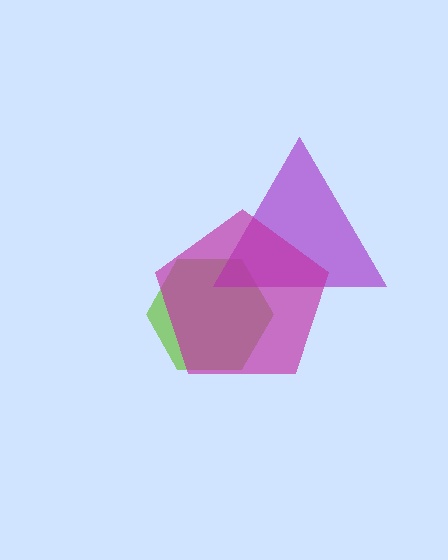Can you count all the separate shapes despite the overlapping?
Yes, there are 3 separate shapes.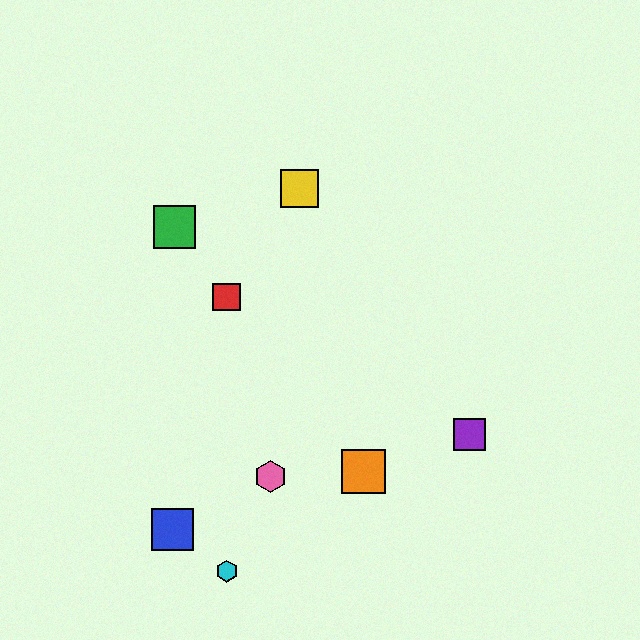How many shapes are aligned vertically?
2 shapes (the red square, the cyan hexagon) are aligned vertically.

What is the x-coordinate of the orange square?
The orange square is at x≈363.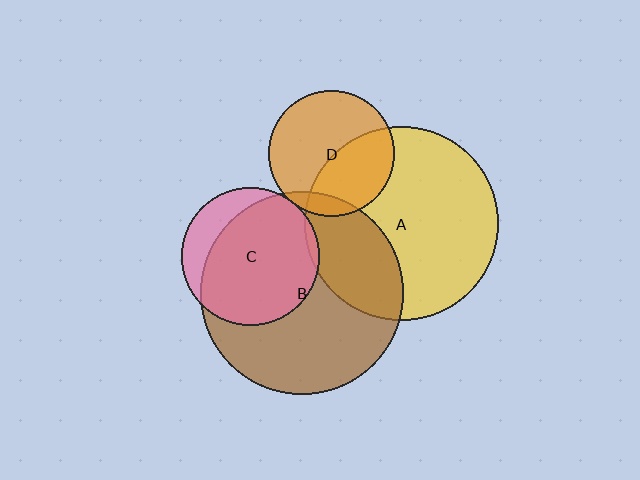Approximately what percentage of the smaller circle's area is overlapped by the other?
Approximately 5%.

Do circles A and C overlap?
Yes.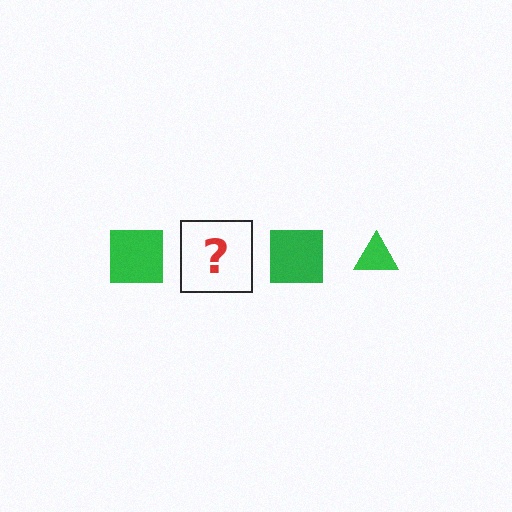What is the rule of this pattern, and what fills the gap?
The rule is that the pattern cycles through square, triangle shapes in green. The gap should be filled with a green triangle.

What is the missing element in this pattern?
The missing element is a green triangle.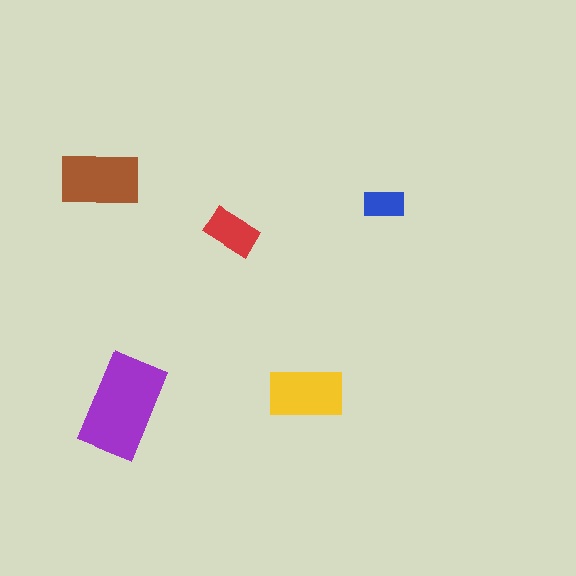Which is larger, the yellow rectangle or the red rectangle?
The yellow one.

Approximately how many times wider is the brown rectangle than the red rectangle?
About 1.5 times wider.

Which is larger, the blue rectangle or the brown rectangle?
The brown one.